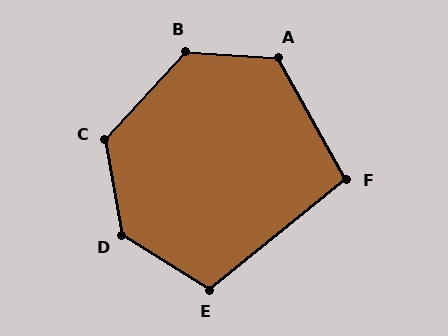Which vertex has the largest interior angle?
D, at approximately 132 degrees.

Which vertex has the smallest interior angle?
F, at approximately 100 degrees.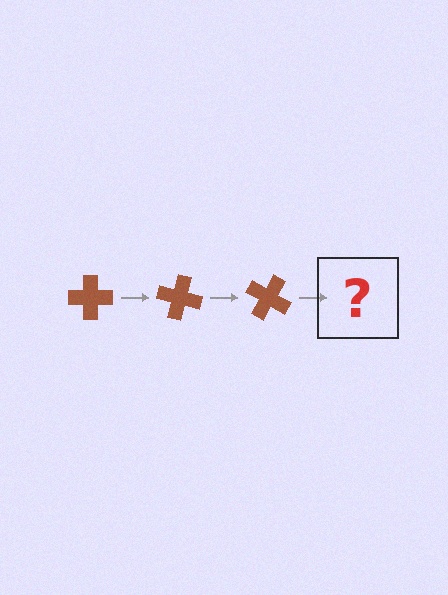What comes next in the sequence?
The next element should be a brown cross rotated 45 degrees.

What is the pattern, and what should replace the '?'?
The pattern is that the cross rotates 15 degrees each step. The '?' should be a brown cross rotated 45 degrees.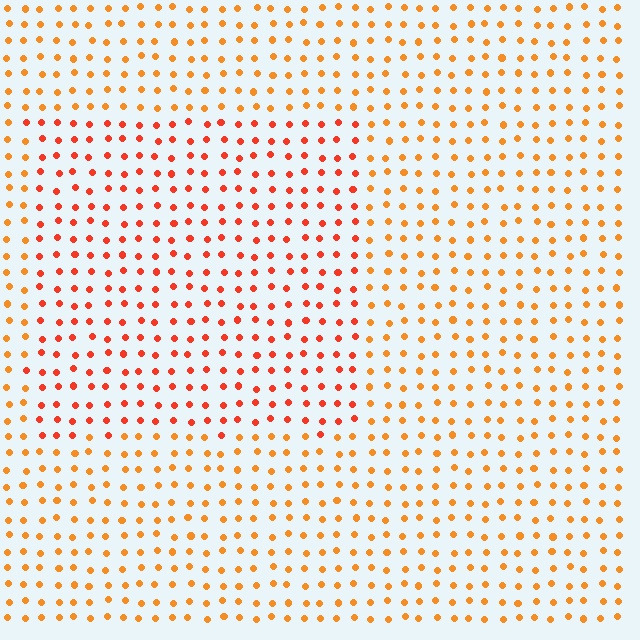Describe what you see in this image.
The image is filled with small orange elements in a uniform arrangement. A rectangle-shaped region is visible where the elements are tinted to a slightly different hue, forming a subtle color boundary.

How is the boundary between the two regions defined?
The boundary is defined purely by a slight shift in hue (about 24 degrees). Spacing, size, and orientation are identical on both sides.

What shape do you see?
I see a rectangle.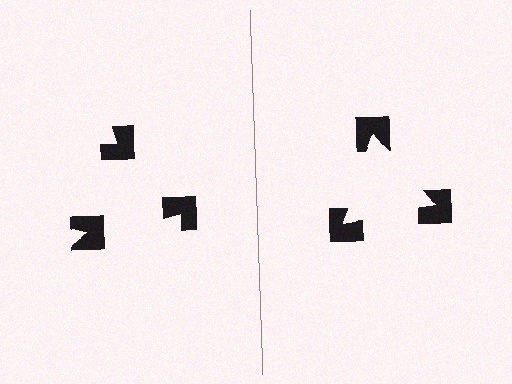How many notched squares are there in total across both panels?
6 — 3 on each side.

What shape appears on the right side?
An illusory triangle.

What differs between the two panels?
The notched squares are positioned identically on both sides; only the wedge orientations differ. On the right they align to a triangle; on the left they are misaligned.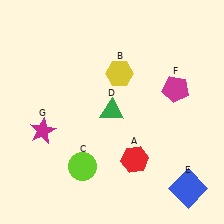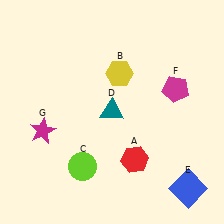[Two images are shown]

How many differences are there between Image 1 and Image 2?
There is 1 difference between the two images.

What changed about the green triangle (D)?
In Image 1, D is green. In Image 2, it changed to teal.